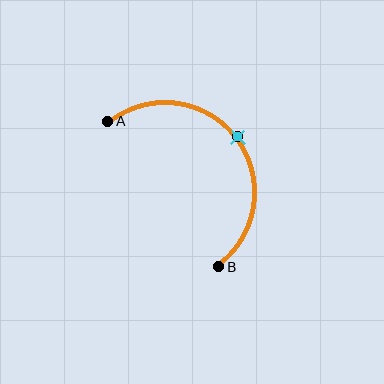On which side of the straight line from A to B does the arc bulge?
The arc bulges above and to the right of the straight line connecting A and B.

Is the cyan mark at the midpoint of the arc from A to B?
Yes. The cyan mark lies on the arc at equal arc-length from both A and B — it is the arc midpoint.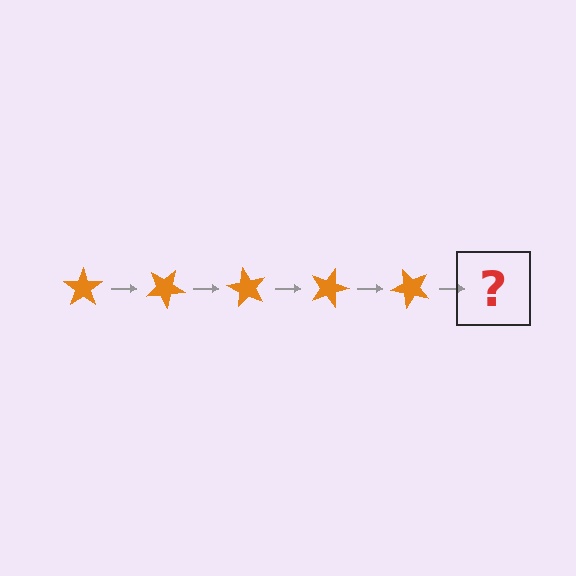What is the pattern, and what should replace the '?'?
The pattern is that the star rotates 30 degrees each step. The '?' should be an orange star rotated 150 degrees.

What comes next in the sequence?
The next element should be an orange star rotated 150 degrees.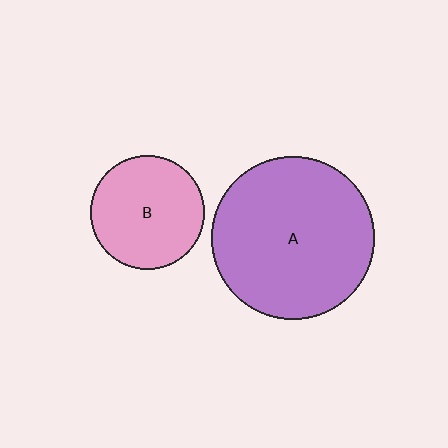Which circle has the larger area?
Circle A (purple).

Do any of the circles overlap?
No, none of the circles overlap.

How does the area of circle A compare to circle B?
Approximately 2.1 times.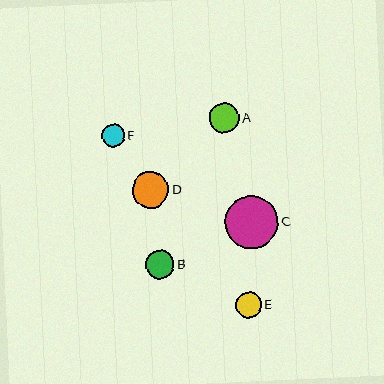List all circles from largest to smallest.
From largest to smallest: C, D, A, B, E, F.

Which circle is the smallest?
Circle F is the smallest with a size of approximately 23 pixels.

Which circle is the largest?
Circle C is the largest with a size of approximately 53 pixels.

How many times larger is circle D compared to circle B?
Circle D is approximately 1.3 times the size of circle B.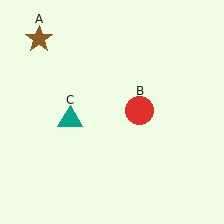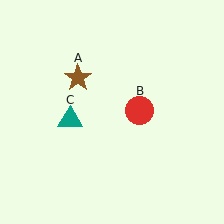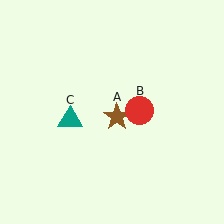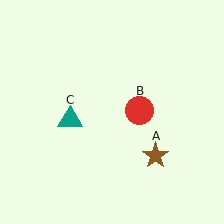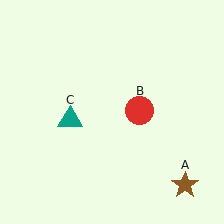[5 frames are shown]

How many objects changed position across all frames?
1 object changed position: brown star (object A).